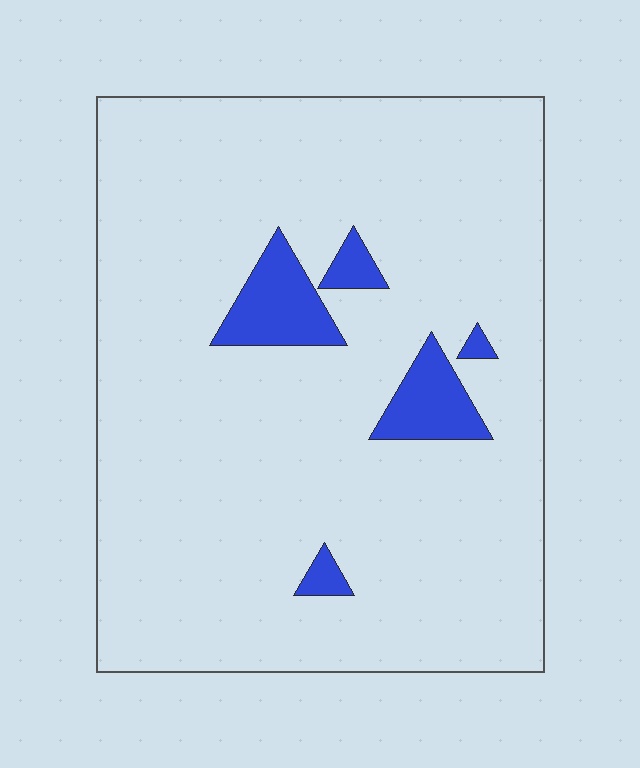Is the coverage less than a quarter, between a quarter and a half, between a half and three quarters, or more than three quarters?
Less than a quarter.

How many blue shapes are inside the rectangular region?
5.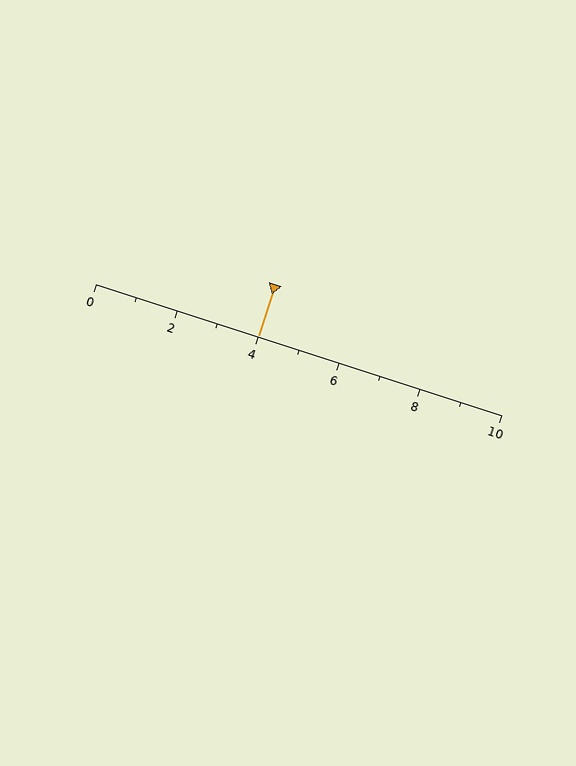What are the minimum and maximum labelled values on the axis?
The axis runs from 0 to 10.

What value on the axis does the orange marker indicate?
The marker indicates approximately 4.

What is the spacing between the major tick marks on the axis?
The major ticks are spaced 2 apart.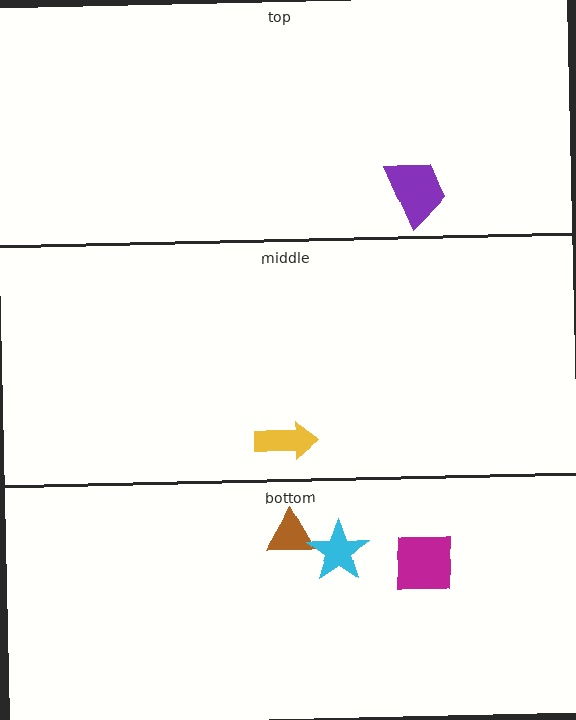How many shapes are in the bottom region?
3.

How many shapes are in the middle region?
1.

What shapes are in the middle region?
The yellow arrow.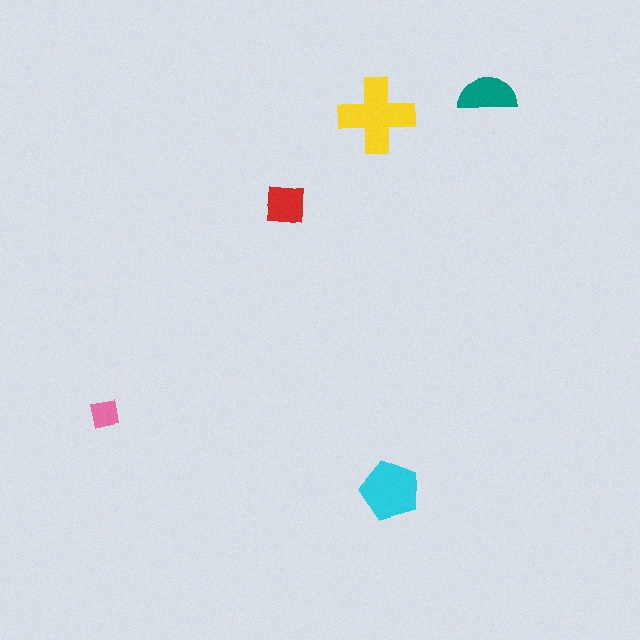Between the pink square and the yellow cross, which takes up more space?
The yellow cross.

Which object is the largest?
The yellow cross.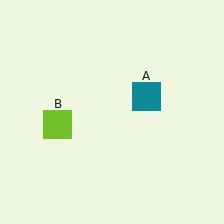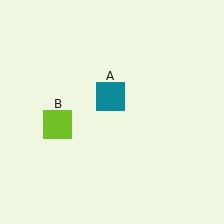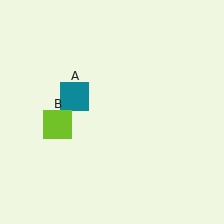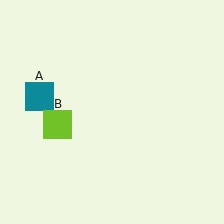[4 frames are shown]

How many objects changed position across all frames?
1 object changed position: teal square (object A).